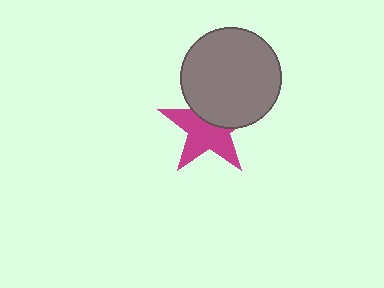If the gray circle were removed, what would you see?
You would see the complete magenta star.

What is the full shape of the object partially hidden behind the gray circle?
The partially hidden object is a magenta star.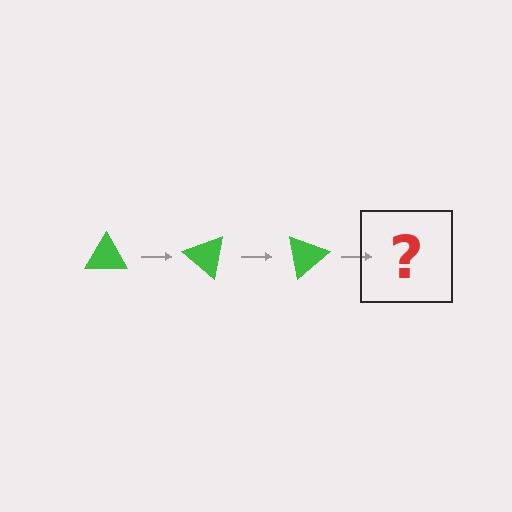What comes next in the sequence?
The next element should be a green triangle rotated 120 degrees.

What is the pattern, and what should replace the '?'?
The pattern is that the triangle rotates 40 degrees each step. The '?' should be a green triangle rotated 120 degrees.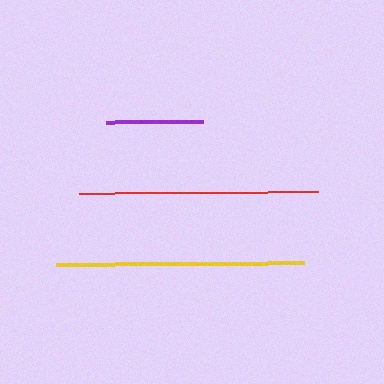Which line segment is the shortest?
The purple line is the shortest at approximately 96 pixels.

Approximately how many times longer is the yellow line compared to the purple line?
The yellow line is approximately 2.6 times the length of the purple line.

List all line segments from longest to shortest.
From longest to shortest: yellow, red, purple.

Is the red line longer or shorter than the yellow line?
The yellow line is longer than the red line.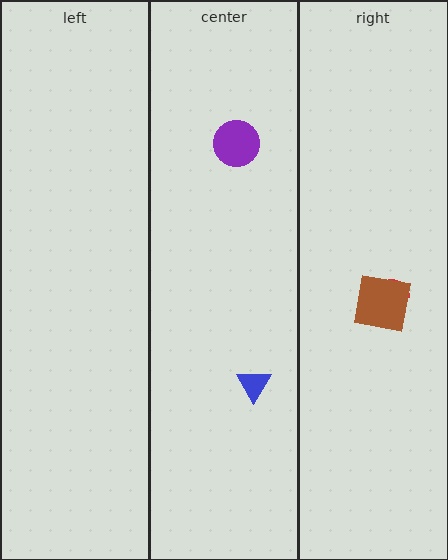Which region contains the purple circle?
The center region.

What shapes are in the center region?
The blue triangle, the purple circle.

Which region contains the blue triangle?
The center region.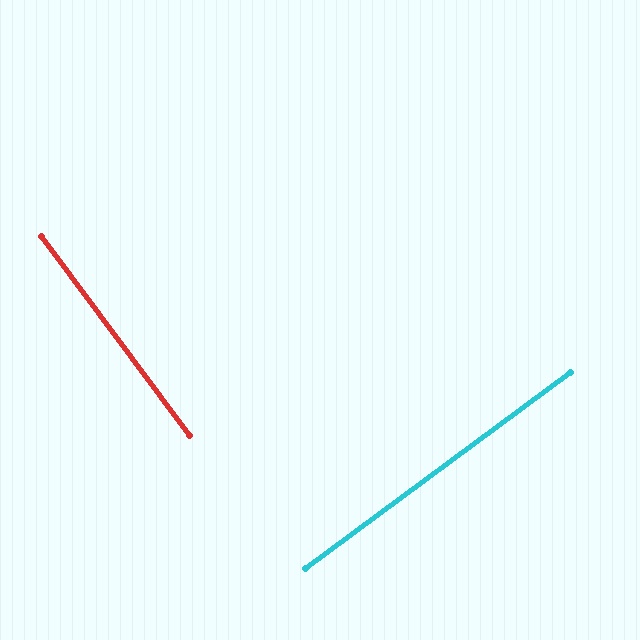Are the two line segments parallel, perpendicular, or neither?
Perpendicular — they meet at approximately 90°.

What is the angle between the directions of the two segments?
Approximately 90 degrees.